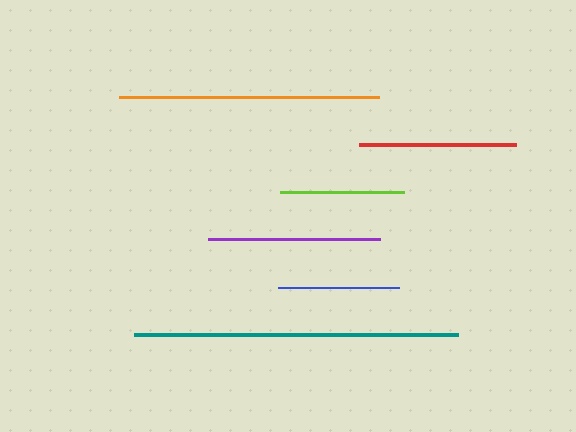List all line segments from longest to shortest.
From longest to shortest: teal, orange, purple, red, lime, blue.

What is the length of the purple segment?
The purple segment is approximately 172 pixels long.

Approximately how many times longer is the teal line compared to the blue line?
The teal line is approximately 2.7 times the length of the blue line.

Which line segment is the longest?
The teal line is the longest at approximately 325 pixels.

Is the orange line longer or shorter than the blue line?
The orange line is longer than the blue line.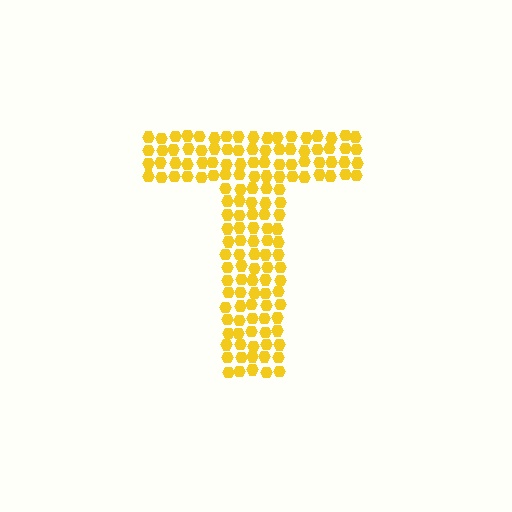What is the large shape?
The large shape is the letter T.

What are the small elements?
The small elements are hexagons.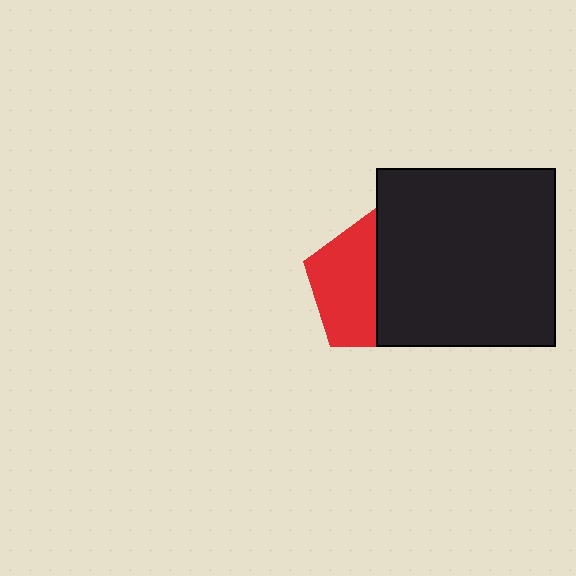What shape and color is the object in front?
The object in front is a black square.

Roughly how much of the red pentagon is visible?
About half of it is visible (roughly 50%).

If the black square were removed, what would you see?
You would see the complete red pentagon.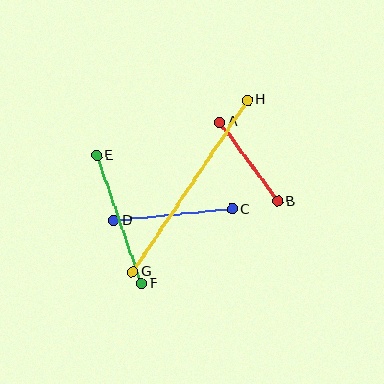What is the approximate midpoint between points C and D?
The midpoint is at approximately (173, 215) pixels.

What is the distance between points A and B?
The distance is approximately 98 pixels.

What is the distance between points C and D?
The distance is approximately 119 pixels.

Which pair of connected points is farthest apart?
Points G and H are farthest apart.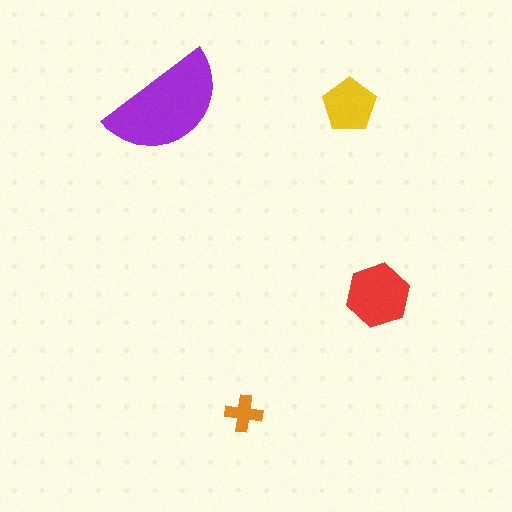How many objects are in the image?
There are 4 objects in the image.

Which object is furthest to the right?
The red hexagon is rightmost.